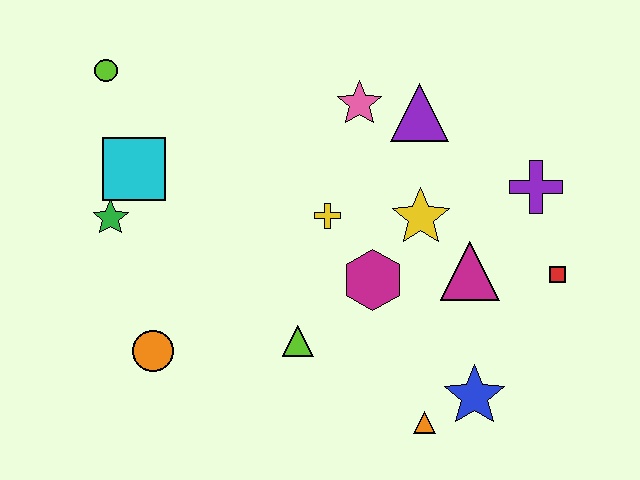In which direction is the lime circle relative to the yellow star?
The lime circle is to the left of the yellow star.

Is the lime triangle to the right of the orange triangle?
No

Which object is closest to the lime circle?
The cyan square is closest to the lime circle.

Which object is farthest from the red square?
The lime circle is farthest from the red square.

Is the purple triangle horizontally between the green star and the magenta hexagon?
No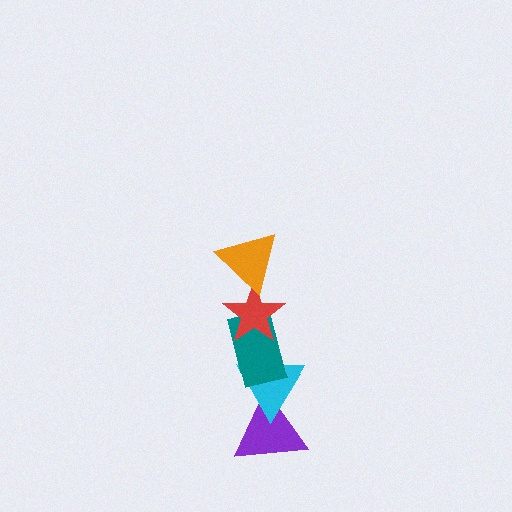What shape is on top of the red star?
The orange triangle is on top of the red star.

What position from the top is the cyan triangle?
The cyan triangle is 4th from the top.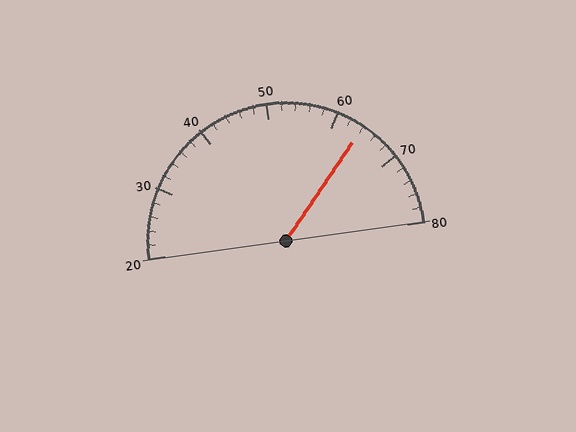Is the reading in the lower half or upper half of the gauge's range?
The reading is in the upper half of the range (20 to 80).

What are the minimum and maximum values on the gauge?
The gauge ranges from 20 to 80.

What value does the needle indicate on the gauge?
The needle indicates approximately 64.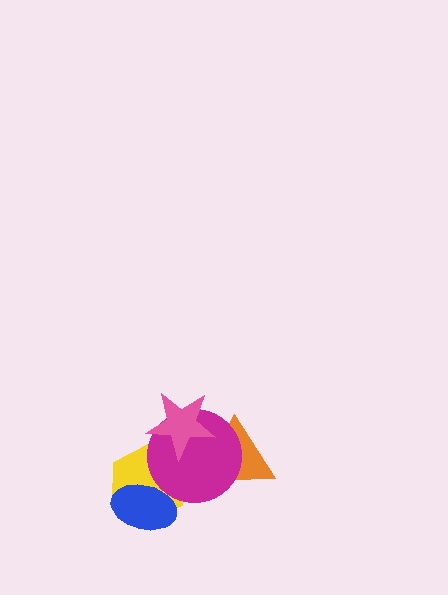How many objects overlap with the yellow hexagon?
3 objects overlap with the yellow hexagon.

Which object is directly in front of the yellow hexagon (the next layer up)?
The blue ellipse is directly in front of the yellow hexagon.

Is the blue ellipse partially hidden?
Yes, it is partially covered by another shape.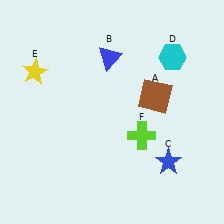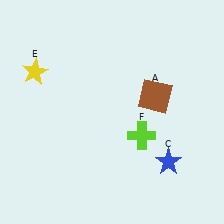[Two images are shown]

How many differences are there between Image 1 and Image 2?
There are 2 differences between the two images.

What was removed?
The cyan hexagon (D), the blue triangle (B) were removed in Image 2.